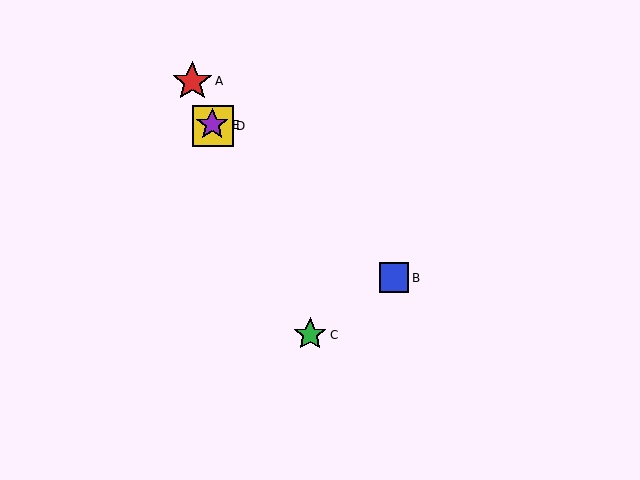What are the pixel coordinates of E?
Object E is at (212, 125).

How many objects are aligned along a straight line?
4 objects (A, C, D, E) are aligned along a straight line.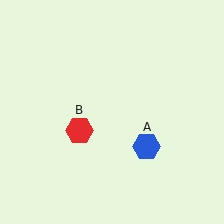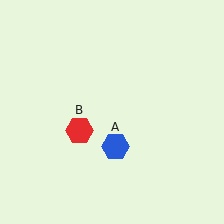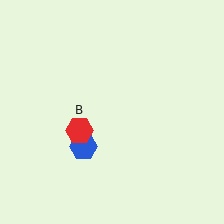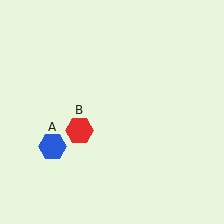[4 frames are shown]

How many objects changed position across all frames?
1 object changed position: blue hexagon (object A).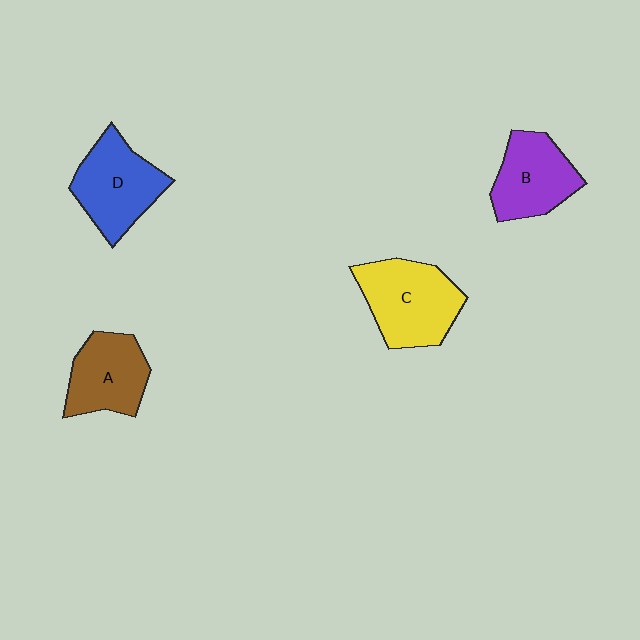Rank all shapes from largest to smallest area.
From largest to smallest: C (yellow), D (blue), B (purple), A (brown).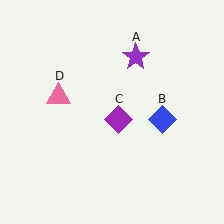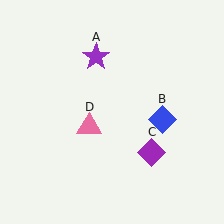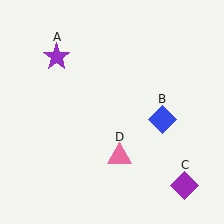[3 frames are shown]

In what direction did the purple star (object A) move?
The purple star (object A) moved left.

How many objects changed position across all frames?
3 objects changed position: purple star (object A), purple diamond (object C), pink triangle (object D).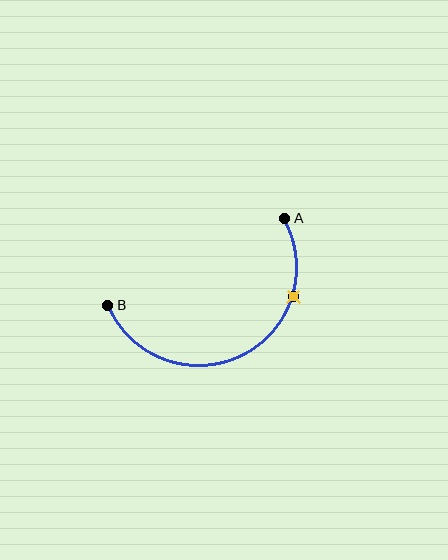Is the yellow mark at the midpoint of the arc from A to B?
No. The yellow mark lies on the arc but is closer to endpoint A. The arc midpoint would be at the point on the curve equidistant along the arc from both A and B.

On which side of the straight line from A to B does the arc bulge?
The arc bulges below the straight line connecting A and B.